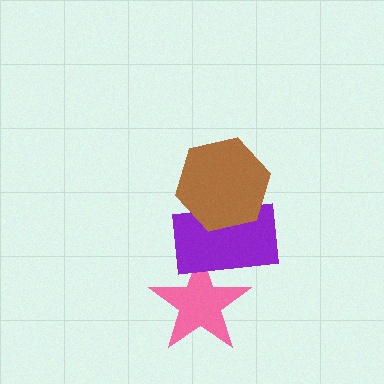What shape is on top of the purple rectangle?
The brown hexagon is on top of the purple rectangle.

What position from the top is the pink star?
The pink star is 3rd from the top.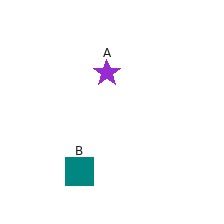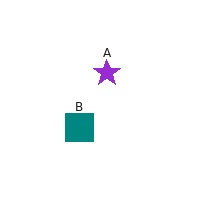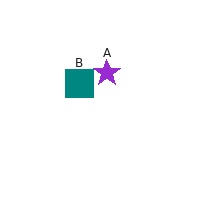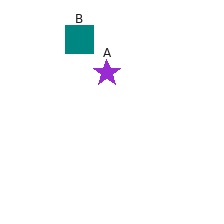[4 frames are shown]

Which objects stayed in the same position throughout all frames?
Purple star (object A) remained stationary.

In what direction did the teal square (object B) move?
The teal square (object B) moved up.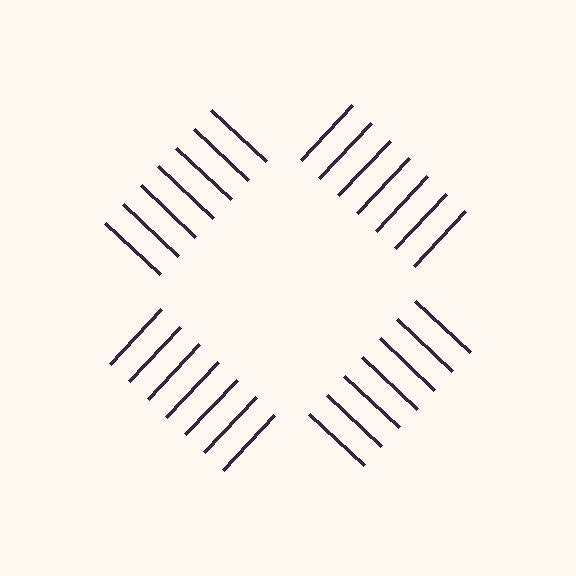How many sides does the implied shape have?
4 sides — the line-ends trace a square.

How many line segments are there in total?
28 — 7 along each of the 4 edges.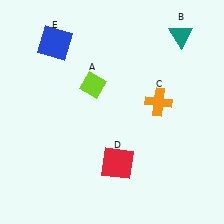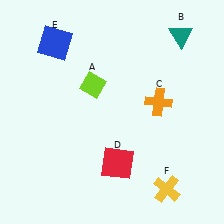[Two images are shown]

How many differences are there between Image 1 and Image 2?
There is 1 difference between the two images.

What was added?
A yellow cross (F) was added in Image 2.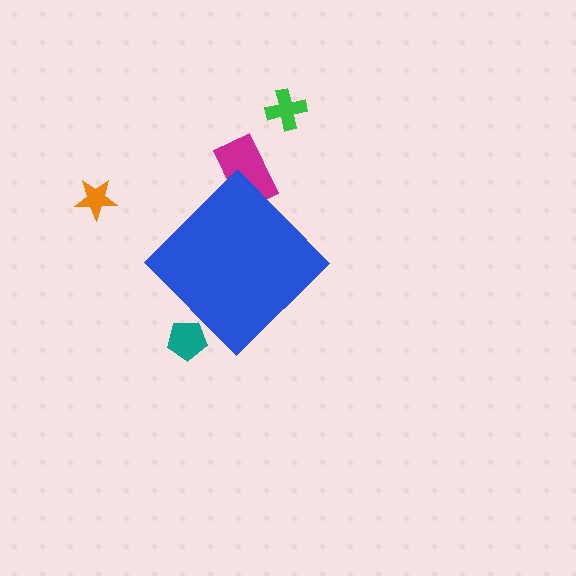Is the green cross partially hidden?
No, the green cross is fully visible.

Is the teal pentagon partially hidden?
Yes, the teal pentagon is partially hidden behind the blue diamond.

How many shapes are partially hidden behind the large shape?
2 shapes are partially hidden.